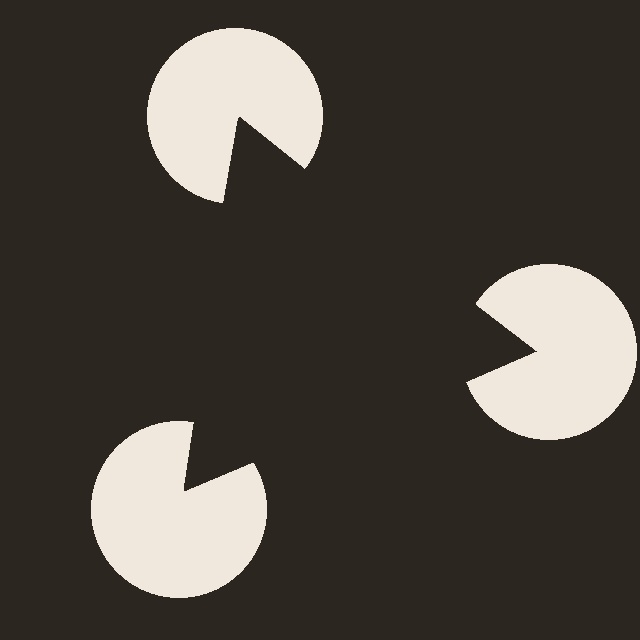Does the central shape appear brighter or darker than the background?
It typically appears slightly darker than the background, even though no actual brightness change is drawn.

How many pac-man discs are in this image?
There are 3 — one at each vertex of the illusory triangle.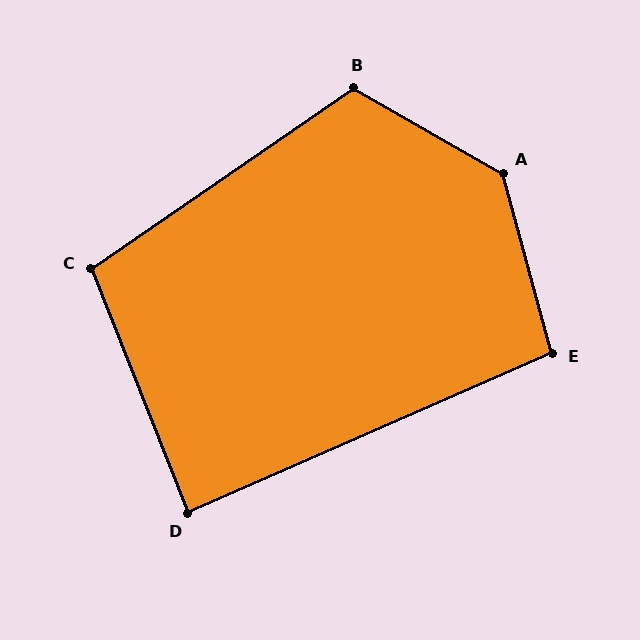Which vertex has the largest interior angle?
A, at approximately 135 degrees.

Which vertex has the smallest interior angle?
D, at approximately 88 degrees.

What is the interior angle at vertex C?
Approximately 103 degrees (obtuse).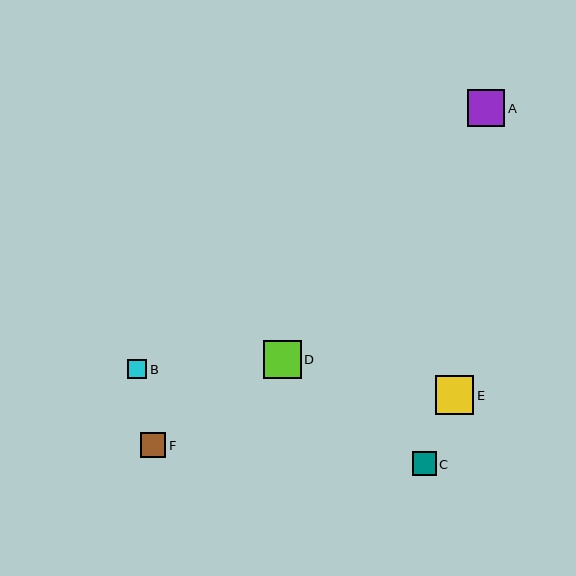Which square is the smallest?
Square B is the smallest with a size of approximately 19 pixels.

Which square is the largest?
Square E is the largest with a size of approximately 38 pixels.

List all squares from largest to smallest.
From largest to smallest: E, D, A, F, C, B.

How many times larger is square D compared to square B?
Square D is approximately 2.0 times the size of square B.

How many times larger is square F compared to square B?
Square F is approximately 1.3 times the size of square B.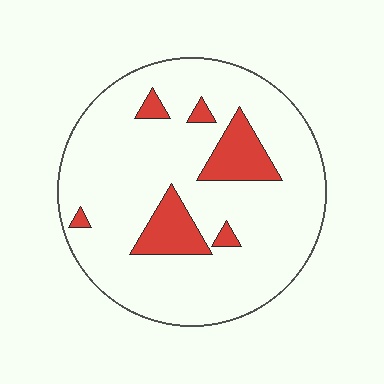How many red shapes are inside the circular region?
6.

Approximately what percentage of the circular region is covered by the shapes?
Approximately 15%.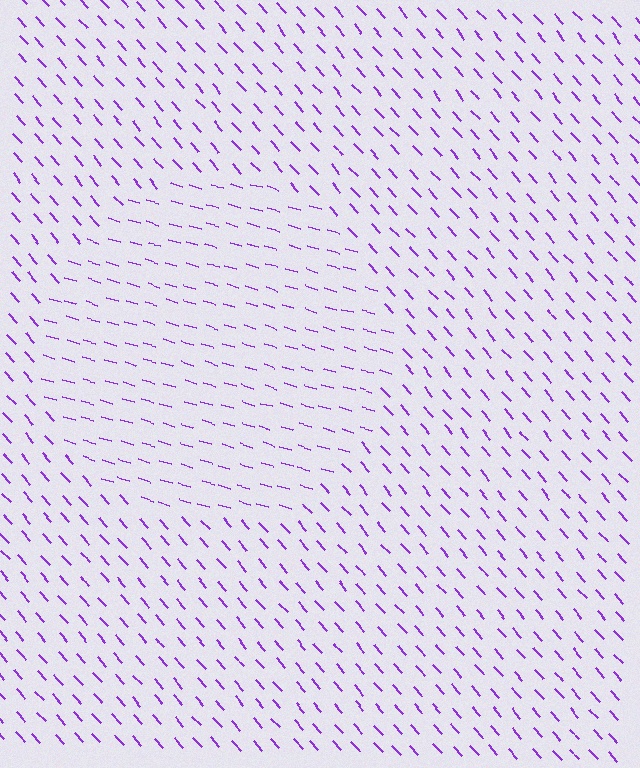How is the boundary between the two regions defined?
The boundary is defined purely by a change in line orientation (approximately 32 degrees difference). All lines are the same color and thickness.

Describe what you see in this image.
The image is filled with small purple line segments. A circle region in the image has lines oriented differently from the surrounding lines, creating a visible texture boundary.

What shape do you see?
I see a circle.